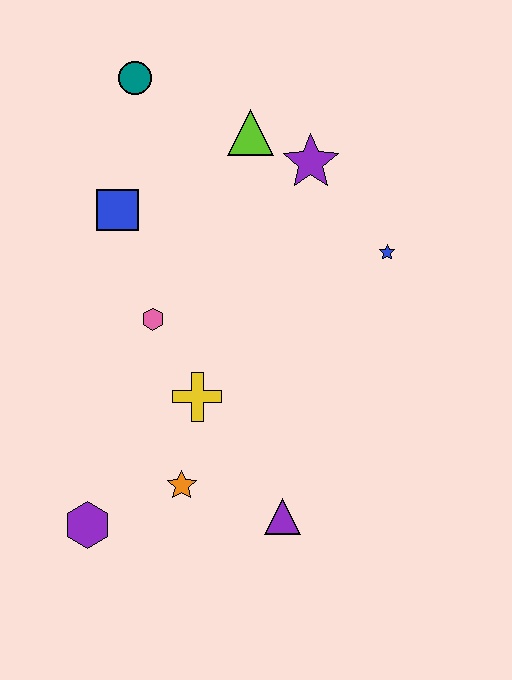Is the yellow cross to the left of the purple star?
Yes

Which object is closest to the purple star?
The lime triangle is closest to the purple star.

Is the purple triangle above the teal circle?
No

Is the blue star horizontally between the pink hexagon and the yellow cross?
No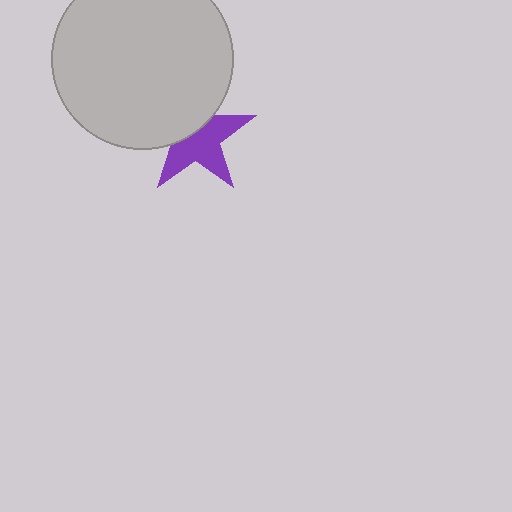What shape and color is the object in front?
The object in front is a light gray circle.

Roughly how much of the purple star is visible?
About half of it is visible (roughly 59%).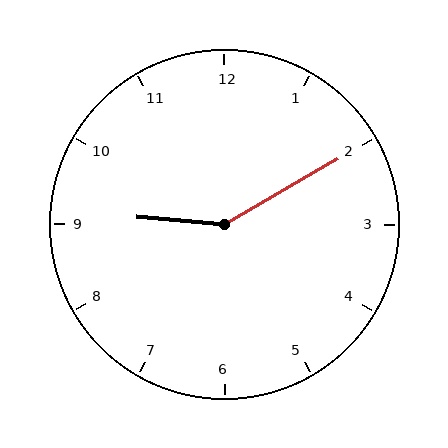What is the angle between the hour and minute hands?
Approximately 145 degrees.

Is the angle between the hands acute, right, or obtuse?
It is obtuse.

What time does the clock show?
9:10.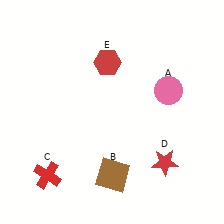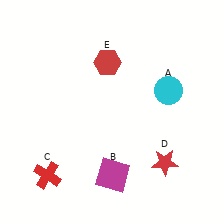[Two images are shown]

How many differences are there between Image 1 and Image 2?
There are 2 differences between the two images.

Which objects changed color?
A changed from pink to cyan. B changed from brown to magenta.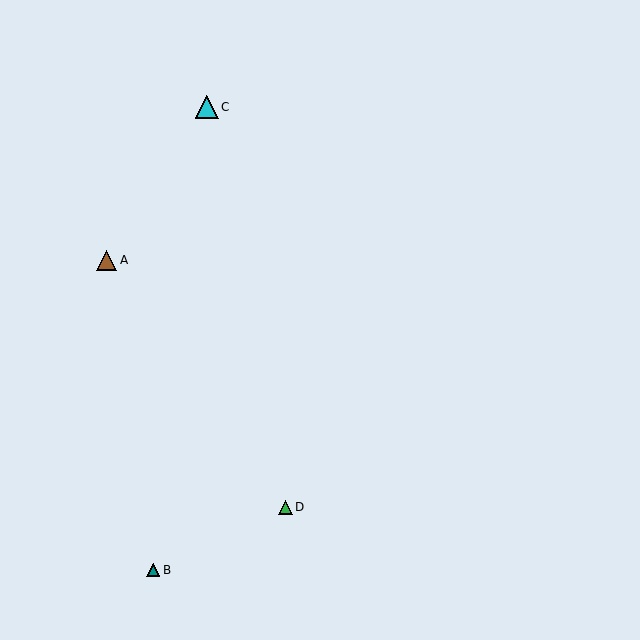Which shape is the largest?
The cyan triangle (labeled C) is the largest.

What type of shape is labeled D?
Shape D is a green triangle.